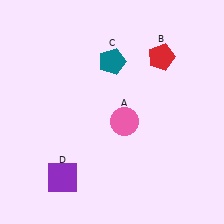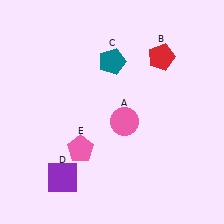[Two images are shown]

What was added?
A pink pentagon (E) was added in Image 2.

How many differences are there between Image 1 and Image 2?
There is 1 difference between the two images.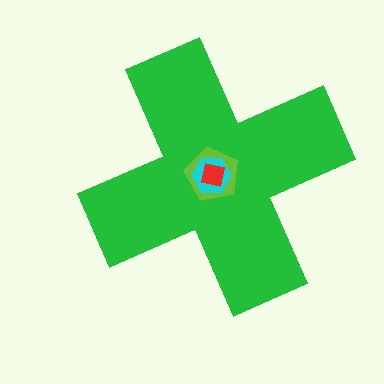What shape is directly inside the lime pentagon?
The cyan hexagon.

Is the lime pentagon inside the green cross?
Yes.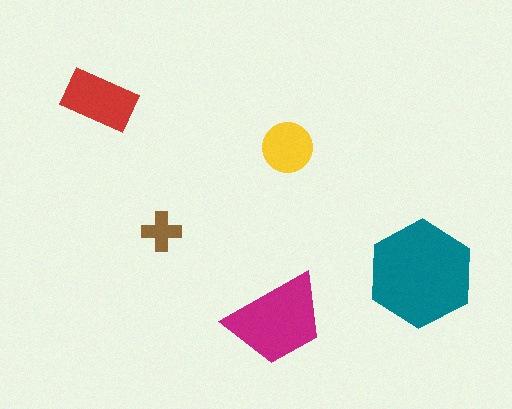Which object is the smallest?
The brown cross.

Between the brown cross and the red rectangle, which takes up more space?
The red rectangle.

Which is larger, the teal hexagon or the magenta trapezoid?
The teal hexagon.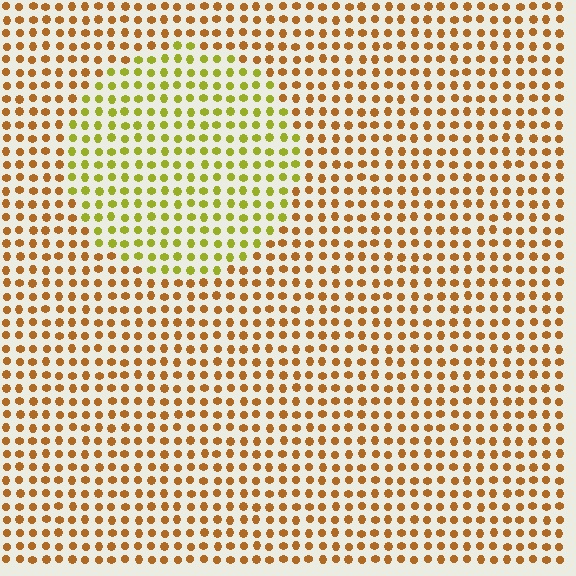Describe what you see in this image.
The image is filled with small brown elements in a uniform arrangement. A circle-shaped region is visible where the elements are tinted to a slightly different hue, forming a subtle color boundary.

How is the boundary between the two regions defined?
The boundary is defined purely by a slight shift in hue (about 41 degrees). Spacing, size, and orientation are identical on both sides.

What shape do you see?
I see a circle.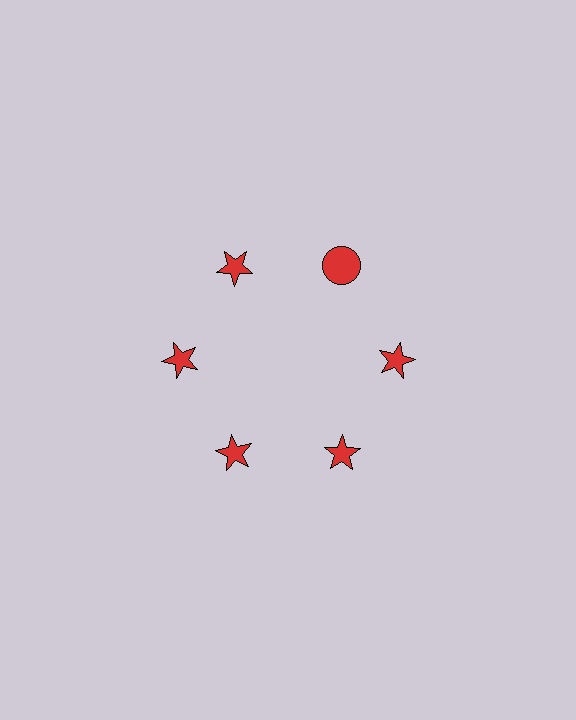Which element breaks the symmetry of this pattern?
The red circle at roughly the 1 o'clock position breaks the symmetry. All other shapes are red stars.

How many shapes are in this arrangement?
There are 6 shapes arranged in a ring pattern.